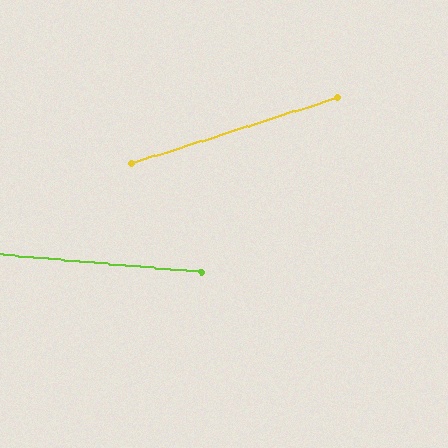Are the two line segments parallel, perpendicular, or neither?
Neither parallel nor perpendicular — they differ by about 23°.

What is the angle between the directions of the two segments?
Approximately 23 degrees.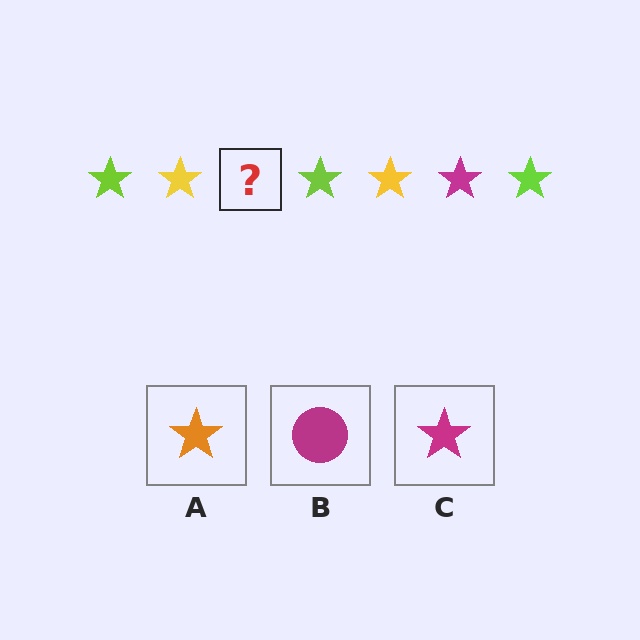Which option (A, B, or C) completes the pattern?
C.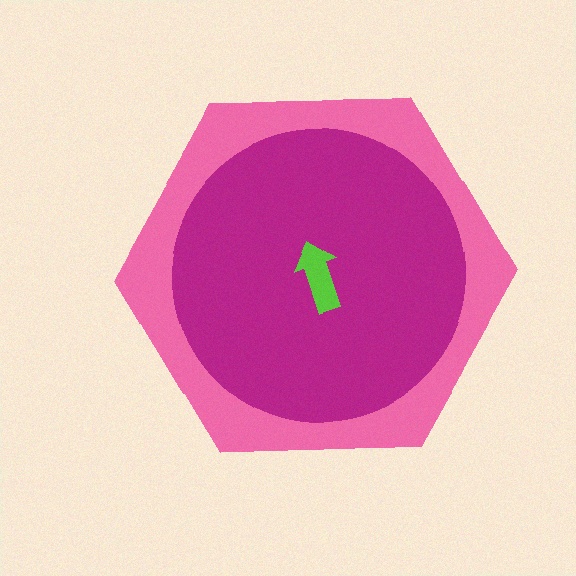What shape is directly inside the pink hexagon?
The magenta circle.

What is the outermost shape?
The pink hexagon.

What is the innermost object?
The lime arrow.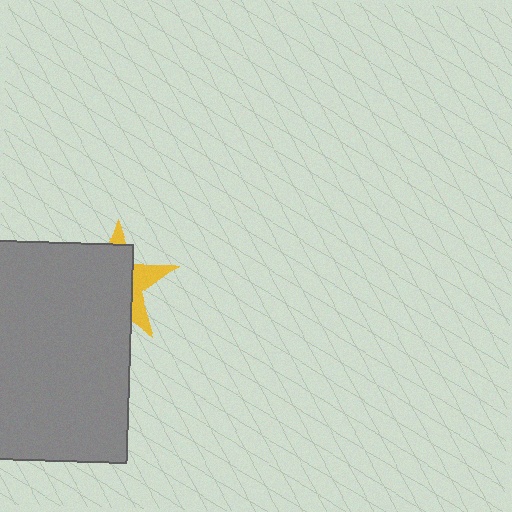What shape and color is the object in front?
The object in front is a gray rectangle.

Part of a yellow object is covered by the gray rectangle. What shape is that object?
It is a star.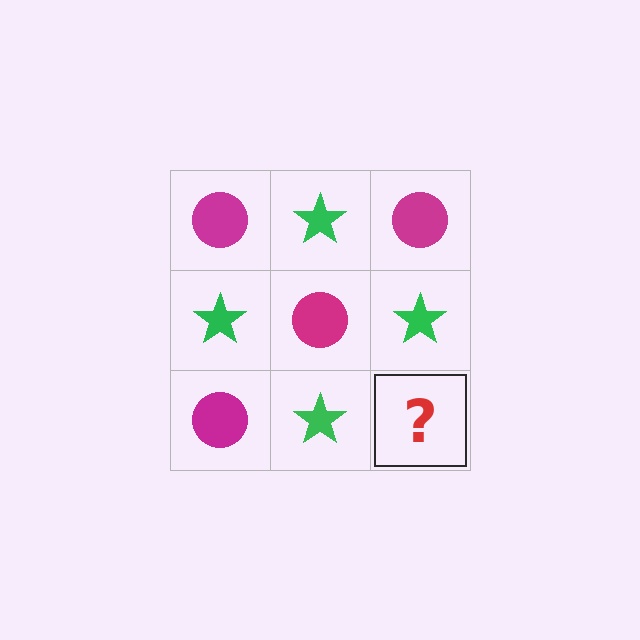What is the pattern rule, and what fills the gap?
The rule is that it alternates magenta circle and green star in a checkerboard pattern. The gap should be filled with a magenta circle.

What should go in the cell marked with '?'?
The missing cell should contain a magenta circle.